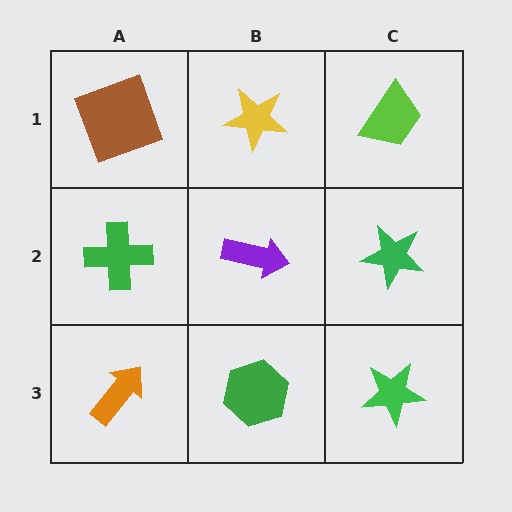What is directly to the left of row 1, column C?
A yellow star.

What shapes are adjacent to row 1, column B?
A purple arrow (row 2, column B), a brown square (row 1, column A), a lime trapezoid (row 1, column C).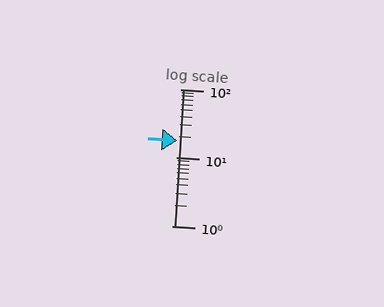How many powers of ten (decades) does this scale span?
The scale spans 2 decades, from 1 to 100.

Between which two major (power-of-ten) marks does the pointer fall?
The pointer is between 10 and 100.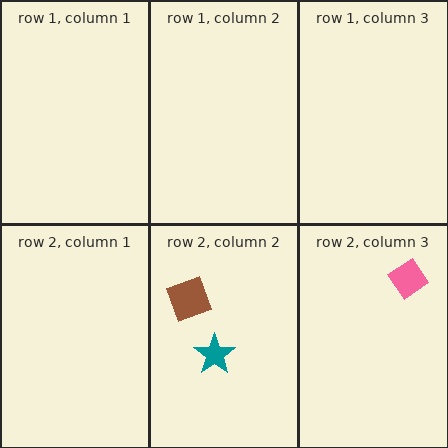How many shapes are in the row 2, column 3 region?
1.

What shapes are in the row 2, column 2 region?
The teal star, the brown square.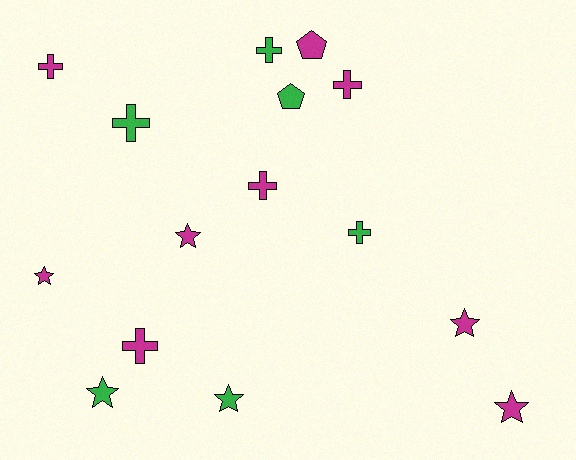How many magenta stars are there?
There are 4 magenta stars.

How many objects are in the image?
There are 15 objects.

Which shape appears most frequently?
Cross, with 7 objects.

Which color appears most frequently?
Magenta, with 9 objects.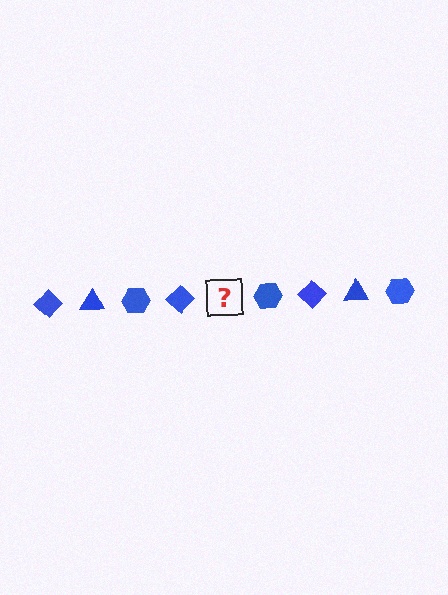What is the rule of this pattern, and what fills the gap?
The rule is that the pattern cycles through diamond, triangle, hexagon shapes in blue. The gap should be filled with a blue triangle.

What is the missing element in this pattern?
The missing element is a blue triangle.